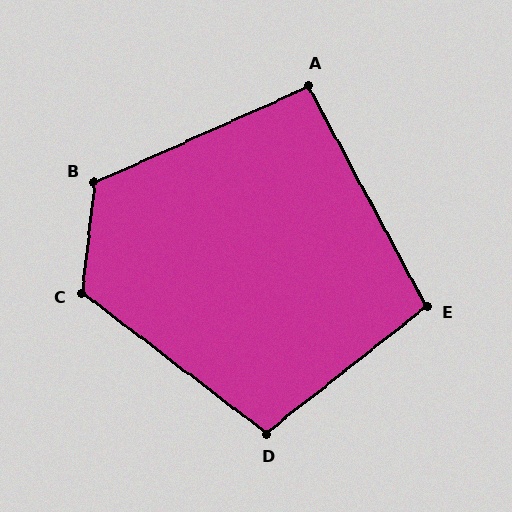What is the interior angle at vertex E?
Approximately 100 degrees (obtuse).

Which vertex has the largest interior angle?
C, at approximately 121 degrees.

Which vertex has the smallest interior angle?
A, at approximately 94 degrees.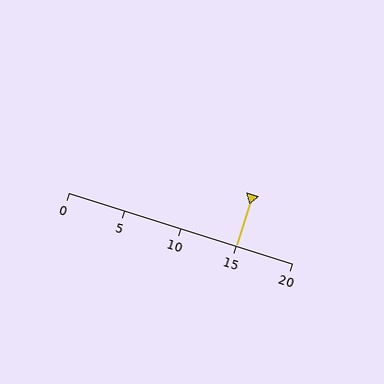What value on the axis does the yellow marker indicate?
The marker indicates approximately 15.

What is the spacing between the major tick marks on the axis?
The major ticks are spaced 5 apart.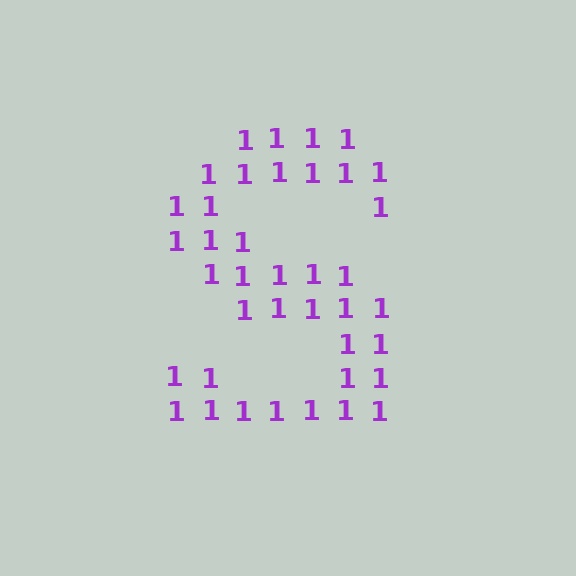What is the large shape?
The large shape is the letter S.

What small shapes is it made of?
It is made of small digit 1's.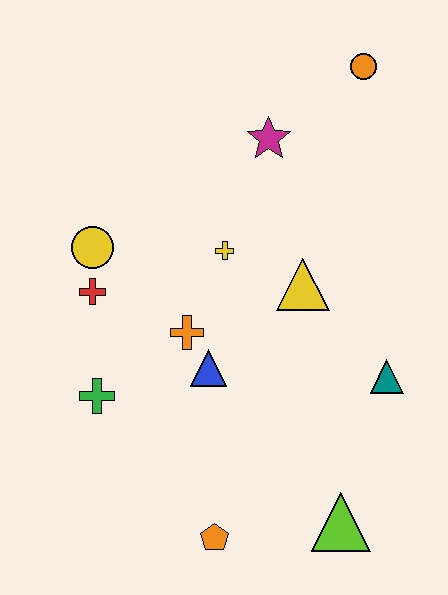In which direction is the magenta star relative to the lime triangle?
The magenta star is above the lime triangle.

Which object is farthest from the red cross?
The orange circle is farthest from the red cross.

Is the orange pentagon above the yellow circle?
No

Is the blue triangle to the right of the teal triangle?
No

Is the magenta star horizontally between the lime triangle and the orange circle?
No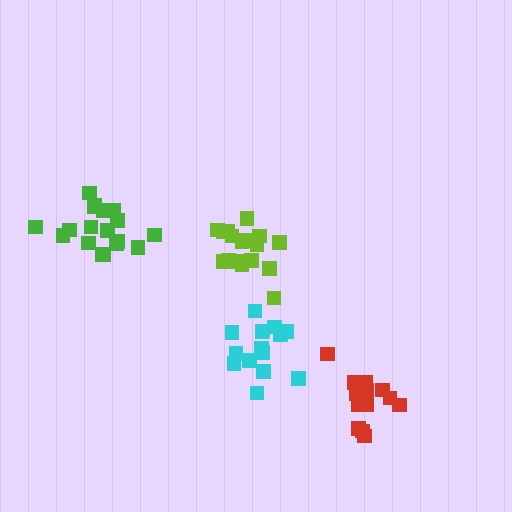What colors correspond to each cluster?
The clusters are colored: cyan, green, red, lime.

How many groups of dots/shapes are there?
There are 4 groups.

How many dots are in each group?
Group 1: 16 dots, Group 2: 18 dots, Group 3: 15 dots, Group 4: 17 dots (66 total).